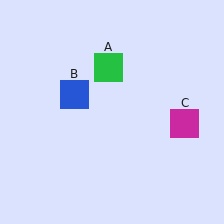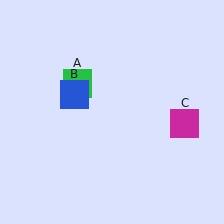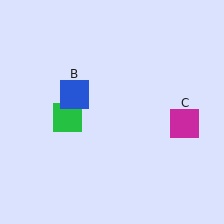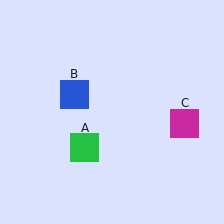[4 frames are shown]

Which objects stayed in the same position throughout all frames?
Blue square (object B) and magenta square (object C) remained stationary.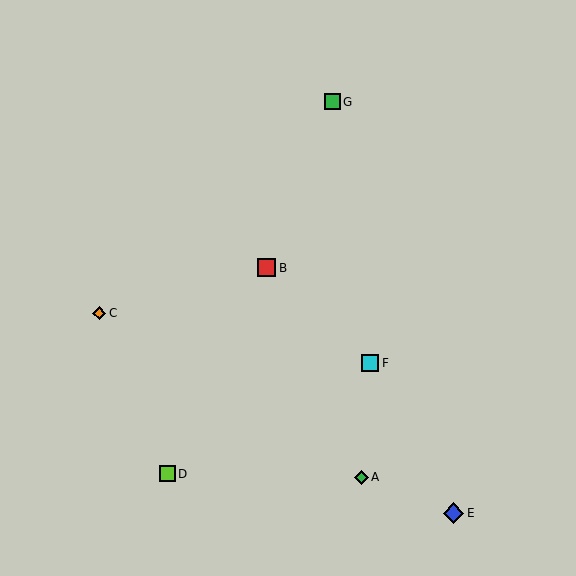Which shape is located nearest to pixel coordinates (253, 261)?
The red square (labeled B) at (267, 268) is nearest to that location.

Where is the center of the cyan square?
The center of the cyan square is at (370, 363).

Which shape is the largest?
The blue diamond (labeled E) is the largest.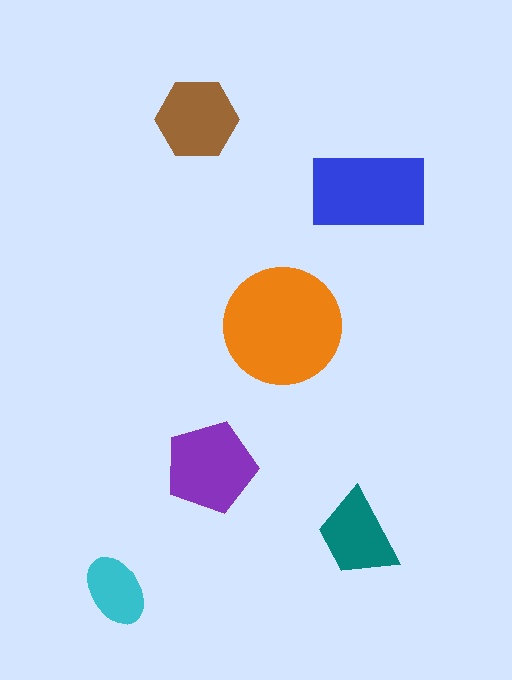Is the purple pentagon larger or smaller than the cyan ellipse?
Larger.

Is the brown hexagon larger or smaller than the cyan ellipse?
Larger.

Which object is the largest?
The orange circle.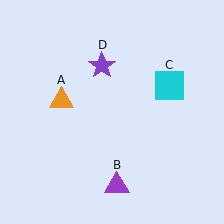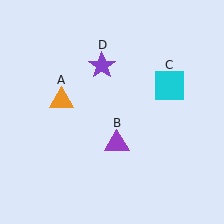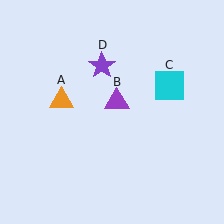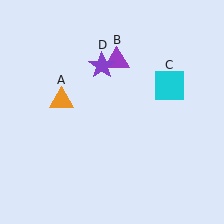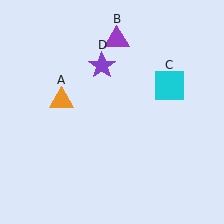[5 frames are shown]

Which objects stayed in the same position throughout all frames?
Orange triangle (object A) and cyan square (object C) and purple star (object D) remained stationary.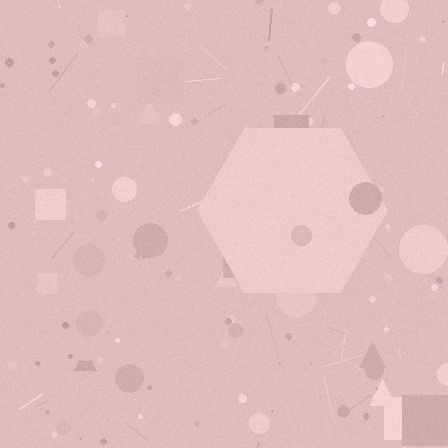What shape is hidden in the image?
A hexagon is hidden in the image.